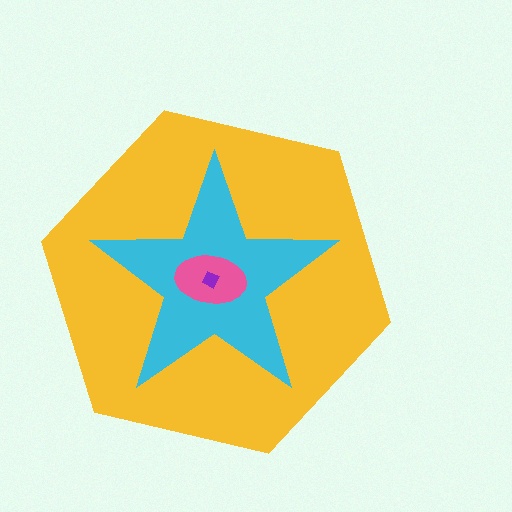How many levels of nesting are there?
4.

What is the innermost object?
The purple diamond.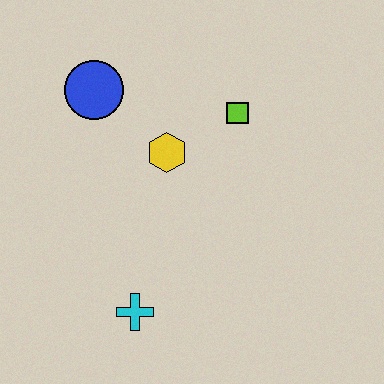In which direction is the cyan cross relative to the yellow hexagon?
The cyan cross is below the yellow hexagon.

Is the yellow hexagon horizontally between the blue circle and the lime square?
Yes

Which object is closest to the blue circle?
The yellow hexagon is closest to the blue circle.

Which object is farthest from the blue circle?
The cyan cross is farthest from the blue circle.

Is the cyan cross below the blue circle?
Yes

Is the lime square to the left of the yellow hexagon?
No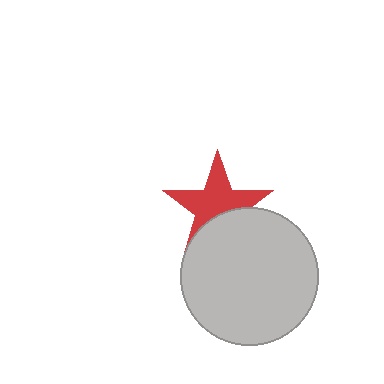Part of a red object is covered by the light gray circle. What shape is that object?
It is a star.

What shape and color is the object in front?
The object in front is a light gray circle.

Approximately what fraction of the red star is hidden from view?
Roughly 35% of the red star is hidden behind the light gray circle.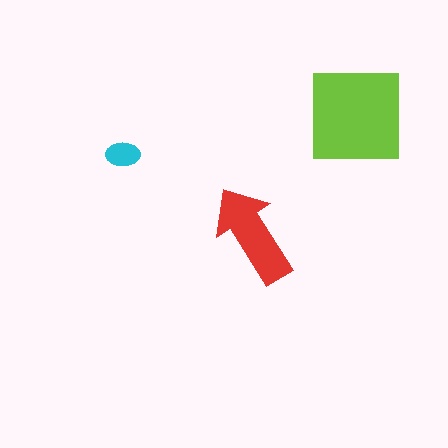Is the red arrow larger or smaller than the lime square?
Smaller.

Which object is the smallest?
The cyan ellipse.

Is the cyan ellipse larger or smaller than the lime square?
Smaller.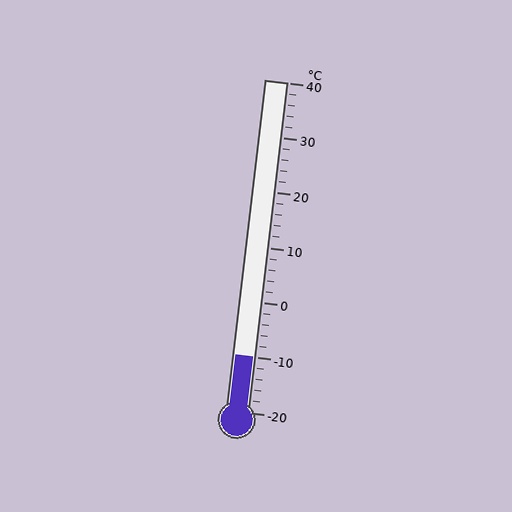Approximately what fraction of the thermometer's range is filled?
The thermometer is filled to approximately 15% of its range.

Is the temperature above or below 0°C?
The temperature is below 0°C.